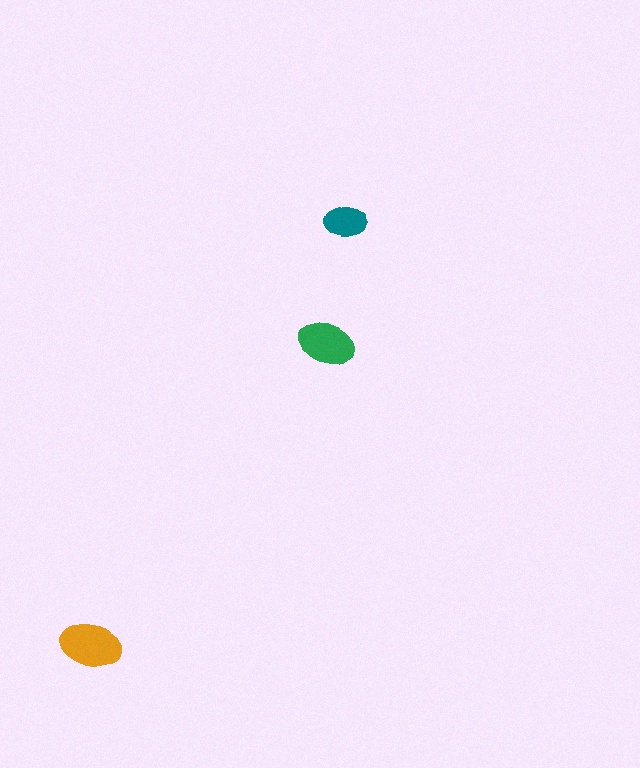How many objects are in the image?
There are 3 objects in the image.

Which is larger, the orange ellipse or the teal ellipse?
The orange one.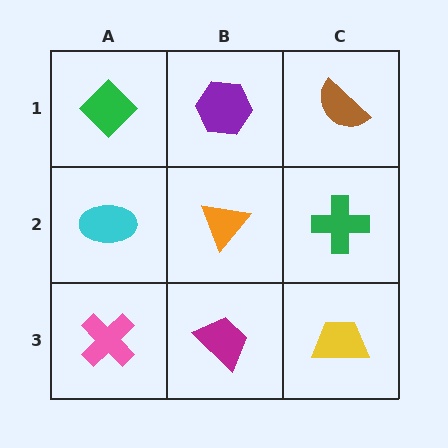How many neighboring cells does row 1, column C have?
2.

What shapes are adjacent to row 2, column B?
A purple hexagon (row 1, column B), a magenta trapezoid (row 3, column B), a cyan ellipse (row 2, column A), a green cross (row 2, column C).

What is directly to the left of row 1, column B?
A green diamond.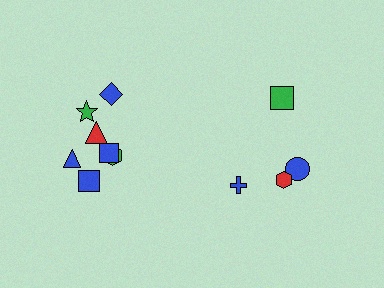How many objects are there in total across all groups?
There are 11 objects.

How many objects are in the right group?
There are 4 objects.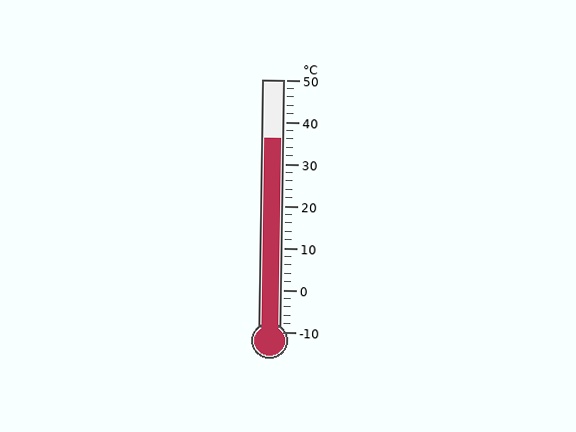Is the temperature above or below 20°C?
The temperature is above 20°C.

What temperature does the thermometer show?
The thermometer shows approximately 36°C.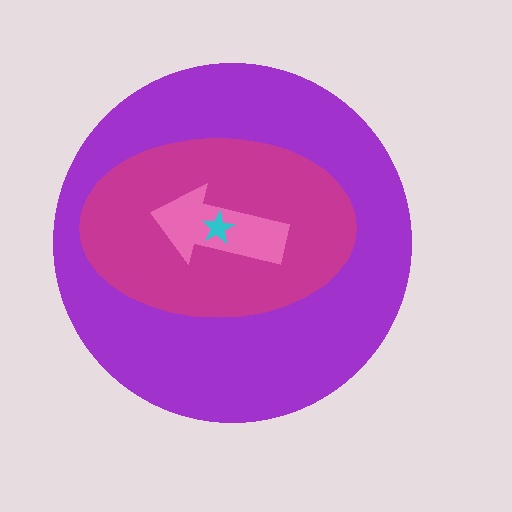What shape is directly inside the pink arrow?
The cyan star.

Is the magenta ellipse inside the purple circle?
Yes.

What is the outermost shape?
The purple circle.